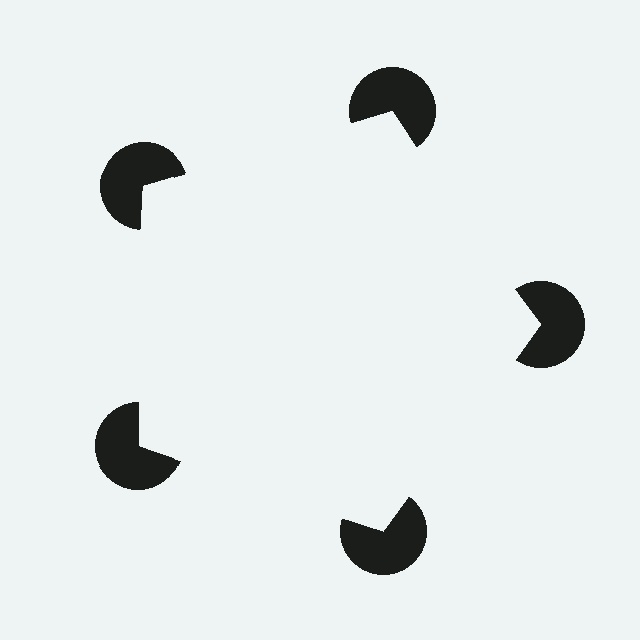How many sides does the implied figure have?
5 sides.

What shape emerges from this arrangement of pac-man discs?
An illusory pentagon — its edges are inferred from the aligned wedge cuts in the pac-man discs, not physically drawn.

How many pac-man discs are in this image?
There are 5 — one at each vertex of the illusory pentagon.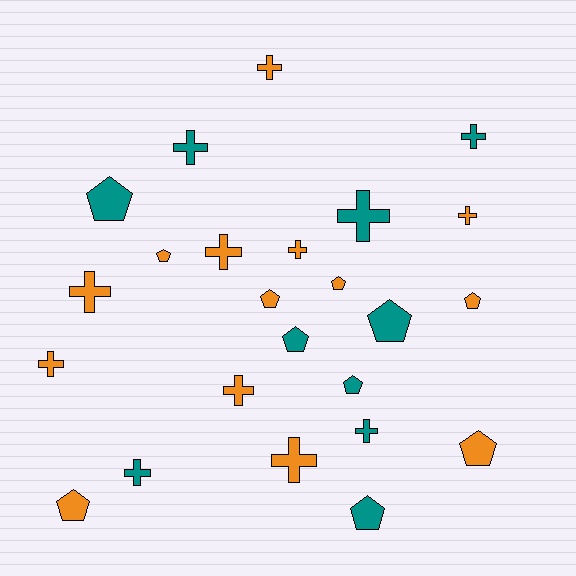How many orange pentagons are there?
There are 6 orange pentagons.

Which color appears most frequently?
Orange, with 14 objects.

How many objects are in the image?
There are 24 objects.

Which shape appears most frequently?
Cross, with 13 objects.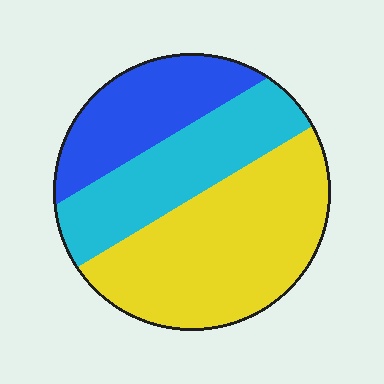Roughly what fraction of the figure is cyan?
Cyan covers around 30% of the figure.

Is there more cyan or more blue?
Cyan.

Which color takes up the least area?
Blue, at roughly 25%.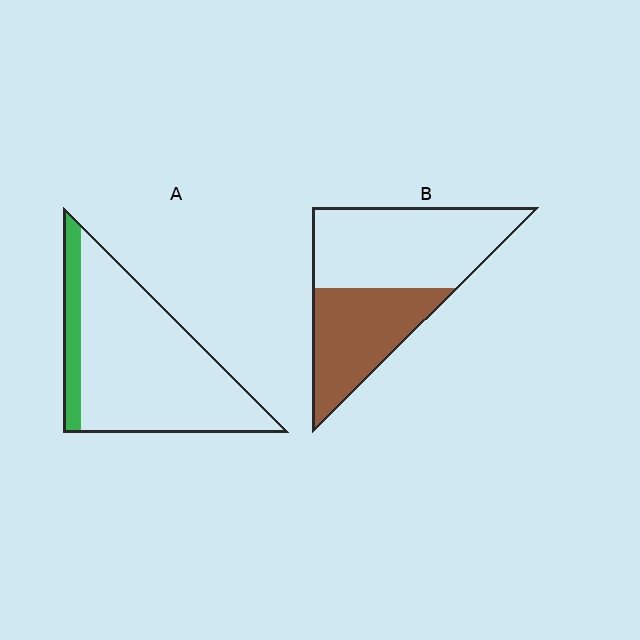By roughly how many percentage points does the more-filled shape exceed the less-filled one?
By roughly 25 percentage points (B over A).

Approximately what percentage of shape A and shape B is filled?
A is approximately 15% and B is approximately 40%.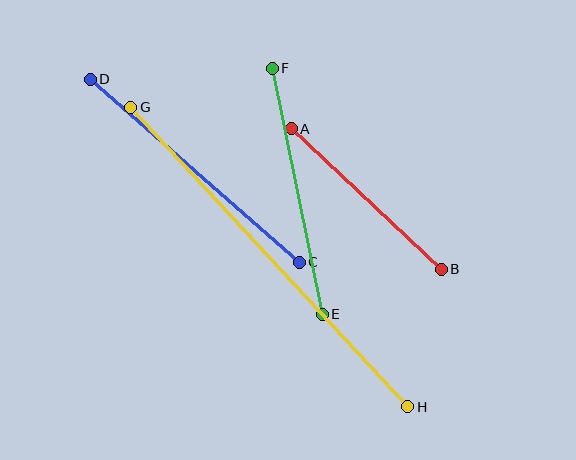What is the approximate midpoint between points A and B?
The midpoint is at approximately (366, 199) pixels.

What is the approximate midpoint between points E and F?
The midpoint is at approximately (297, 191) pixels.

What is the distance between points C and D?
The distance is approximately 278 pixels.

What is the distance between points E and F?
The distance is approximately 251 pixels.